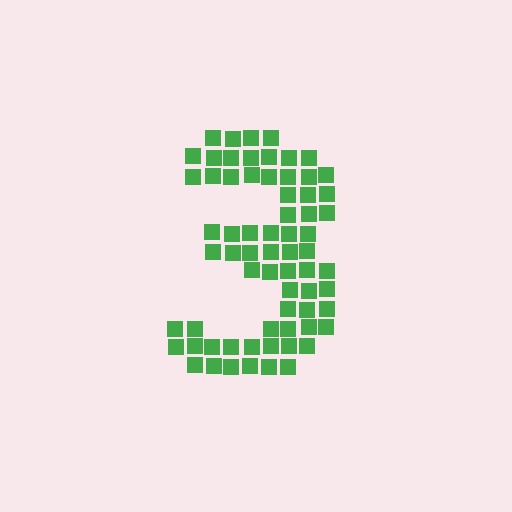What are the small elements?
The small elements are squares.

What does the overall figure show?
The overall figure shows the digit 3.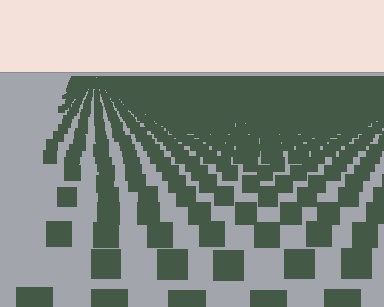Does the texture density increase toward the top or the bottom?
Density increases toward the top.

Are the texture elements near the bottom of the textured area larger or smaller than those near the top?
Larger. Near the bottom, elements are closer to the viewer and appear at a bigger on-screen size.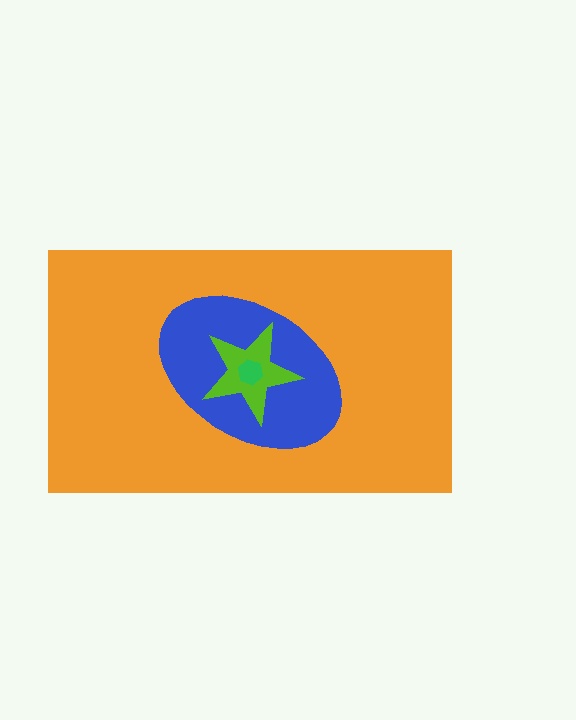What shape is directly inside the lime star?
The green hexagon.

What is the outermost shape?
The orange rectangle.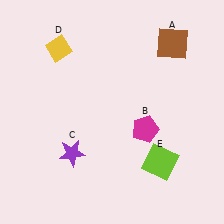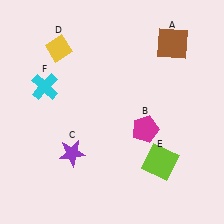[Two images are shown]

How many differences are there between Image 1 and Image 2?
There is 1 difference between the two images.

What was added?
A cyan cross (F) was added in Image 2.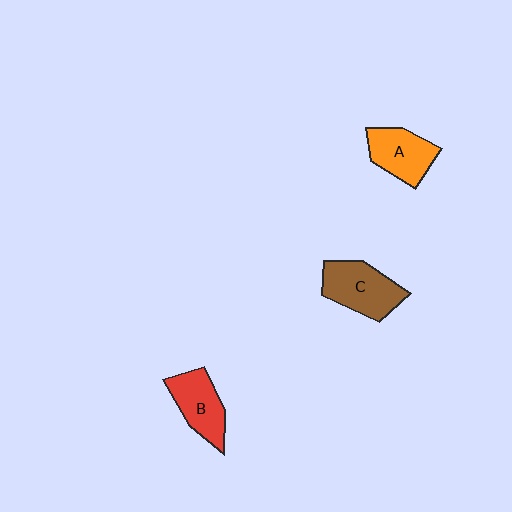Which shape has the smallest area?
Shape A (orange).